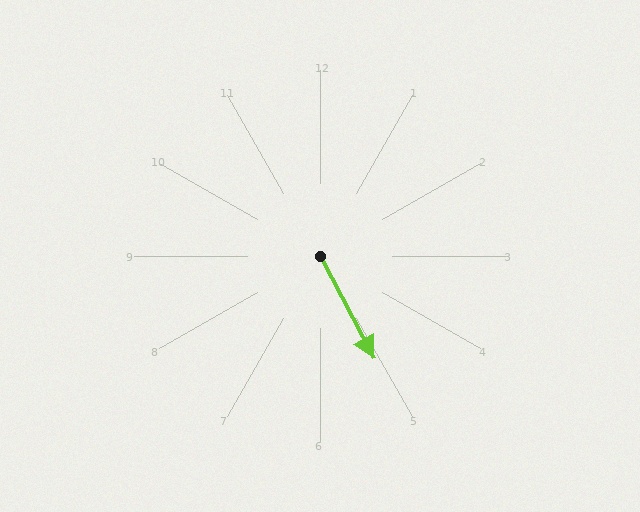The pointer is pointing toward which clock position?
Roughly 5 o'clock.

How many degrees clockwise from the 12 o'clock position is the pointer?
Approximately 152 degrees.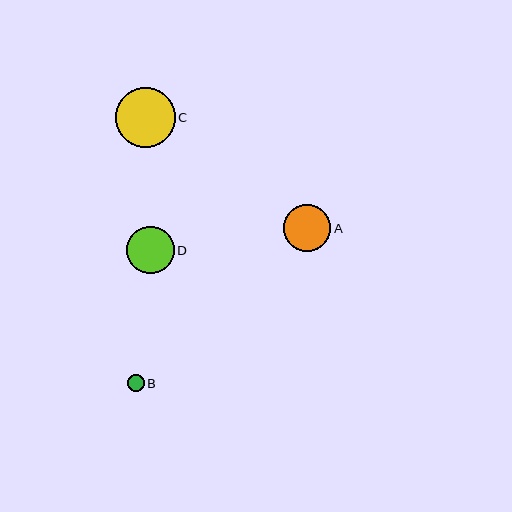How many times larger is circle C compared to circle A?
Circle C is approximately 1.3 times the size of circle A.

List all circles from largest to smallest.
From largest to smallest: C, A, D, B.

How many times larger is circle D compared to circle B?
Circle D is approximately 2.8 times the size of circle B.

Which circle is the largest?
Circle C is the largest with a size of approximately 60 pixels.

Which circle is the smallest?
Circle B is the smallest with a size of approximately 17 pixels.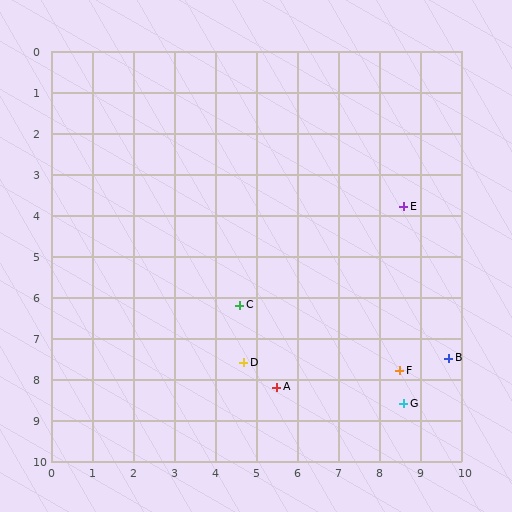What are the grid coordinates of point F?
Point F is at approximately (8.5, 7.8).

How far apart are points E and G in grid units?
Points E and G are about 4.8 grid units apart.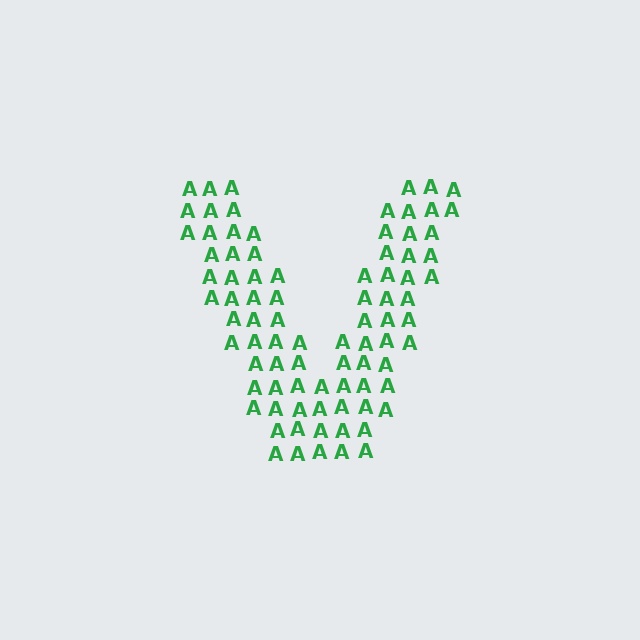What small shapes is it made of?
It is made of small letter A's.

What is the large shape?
The large shape is the letter V.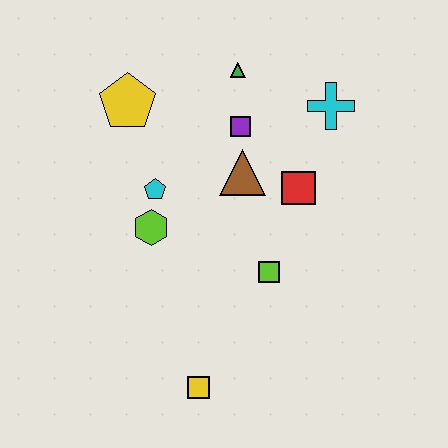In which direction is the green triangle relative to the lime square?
The green triangle is above the lime square.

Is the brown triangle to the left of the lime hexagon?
No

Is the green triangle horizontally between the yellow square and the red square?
Yes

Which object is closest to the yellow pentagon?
The cyan pentagon is closest to the yellow pentagon.